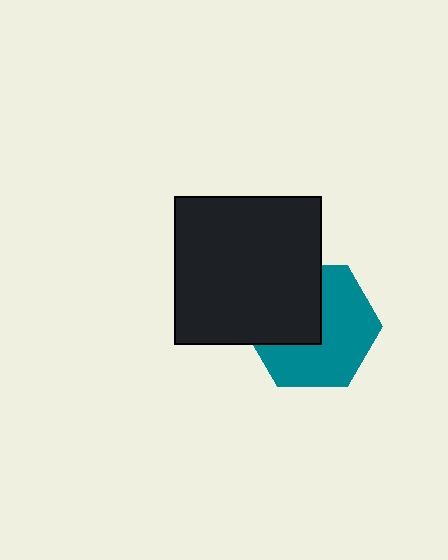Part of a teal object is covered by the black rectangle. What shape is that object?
It is a hexagon.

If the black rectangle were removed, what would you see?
You would see the complete teal hexagon.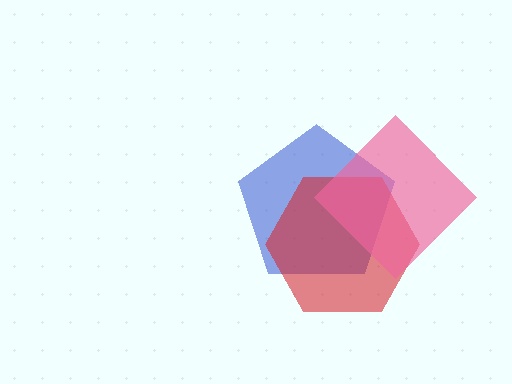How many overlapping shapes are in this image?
There are 3 overlapping shapes in the image.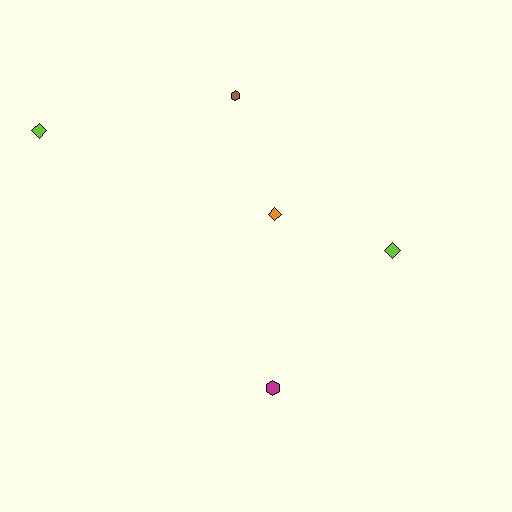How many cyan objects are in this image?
There are no cyan objects.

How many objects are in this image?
There are 5 objects.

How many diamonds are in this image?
There are 3 diamonds.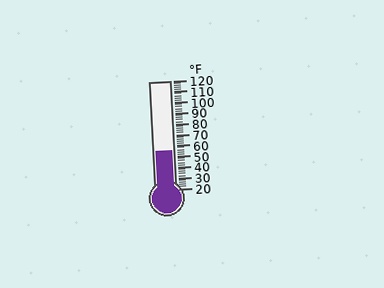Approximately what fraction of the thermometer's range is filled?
The thermometer is filled to approximately 35% of its range.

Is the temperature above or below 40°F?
The temperature is above 40°F.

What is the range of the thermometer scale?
The thermometer scale ranges from 20°F to 120°F.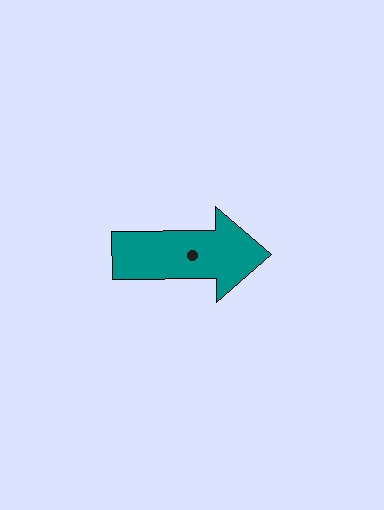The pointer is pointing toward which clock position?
Roughly 3 o'clock.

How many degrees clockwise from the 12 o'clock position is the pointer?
Approximately 90 degrees.